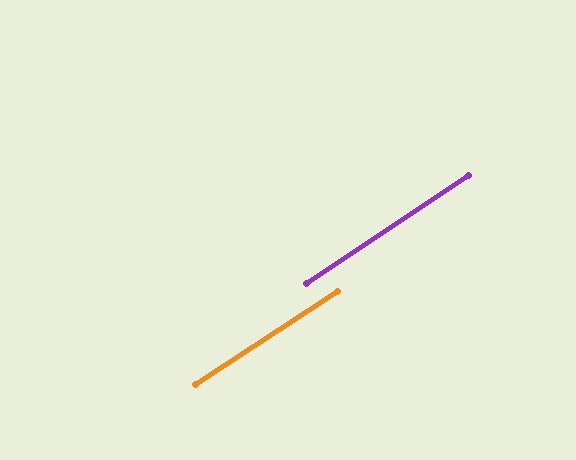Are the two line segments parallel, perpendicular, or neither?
Parallel — their directions differ by only 0.9°.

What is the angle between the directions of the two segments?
Approximately 1 degree.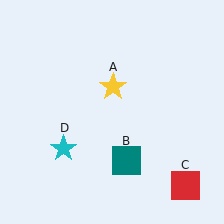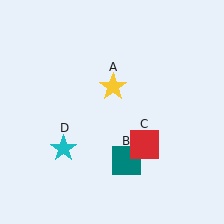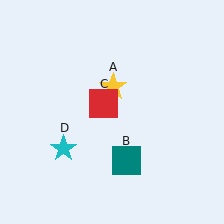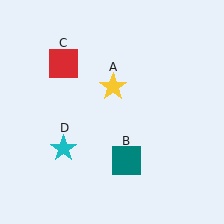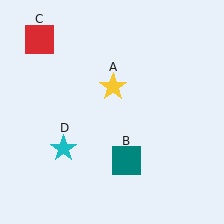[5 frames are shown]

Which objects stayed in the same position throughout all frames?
Yellow star (object A) and teal square (object B) and cyan star (object D) remained stationary.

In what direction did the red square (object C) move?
The red square (object C) moved up and to the left.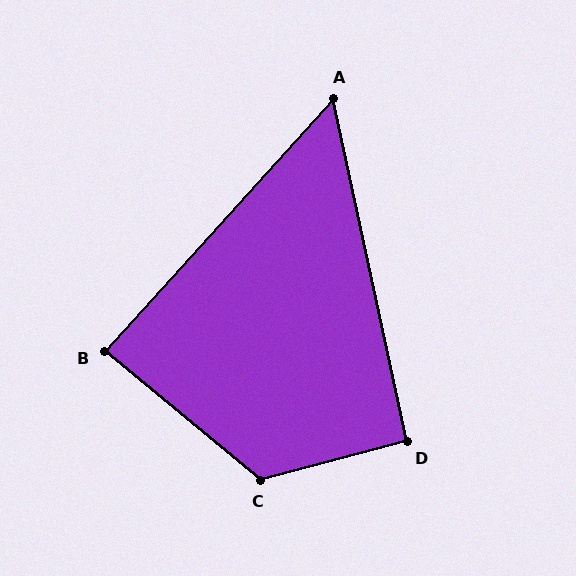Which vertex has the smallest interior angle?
A, at approximately 54 degrees.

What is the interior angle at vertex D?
Approximately 93 degrees (approximately right).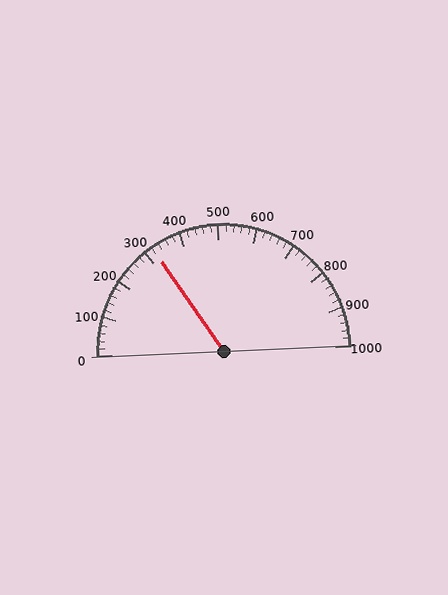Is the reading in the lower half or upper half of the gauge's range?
The reading is in the lower half of the range (0 to 1000).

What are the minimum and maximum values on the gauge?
The gauge ranges from 0 to 1000.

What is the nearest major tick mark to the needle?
The nearest major tick mark is 300.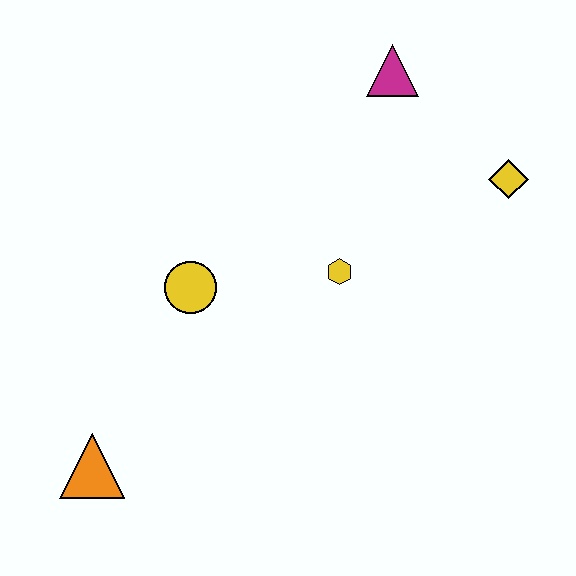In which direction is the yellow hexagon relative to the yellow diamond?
The yellow hexagon is to the left of the yellow diamond.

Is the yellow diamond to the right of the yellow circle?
Yes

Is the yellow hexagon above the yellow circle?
Yes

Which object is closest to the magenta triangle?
The yellow diamond is closest to the magenta triangle.